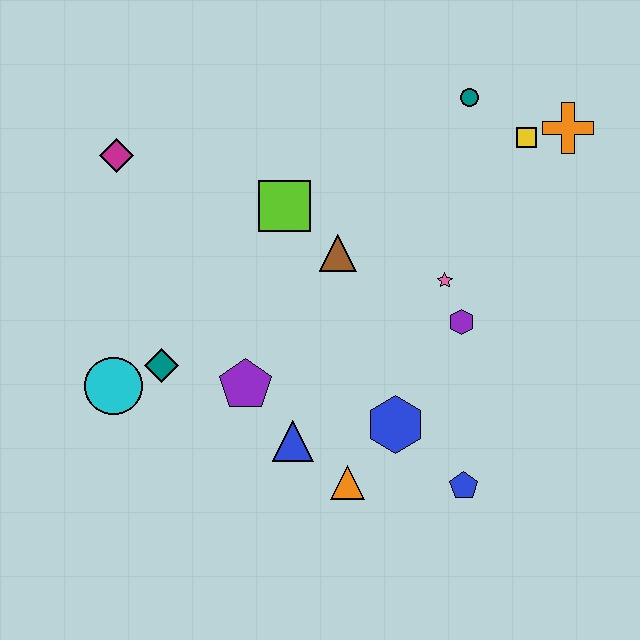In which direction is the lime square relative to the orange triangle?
The lime square is above the orange triangle.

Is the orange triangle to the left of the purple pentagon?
No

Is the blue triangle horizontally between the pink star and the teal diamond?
Yes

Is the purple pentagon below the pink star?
Yes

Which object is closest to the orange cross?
The yellow square is closest to the orange cross.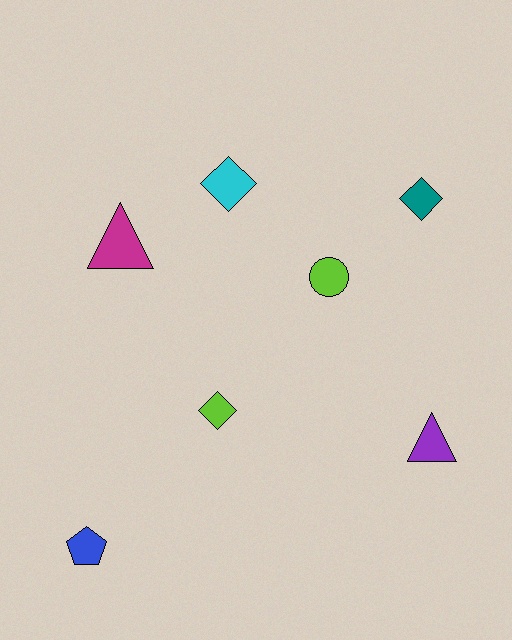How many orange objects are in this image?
There are no orange objects.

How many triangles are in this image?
There are 2 triangles.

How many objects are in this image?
There are 7 objects.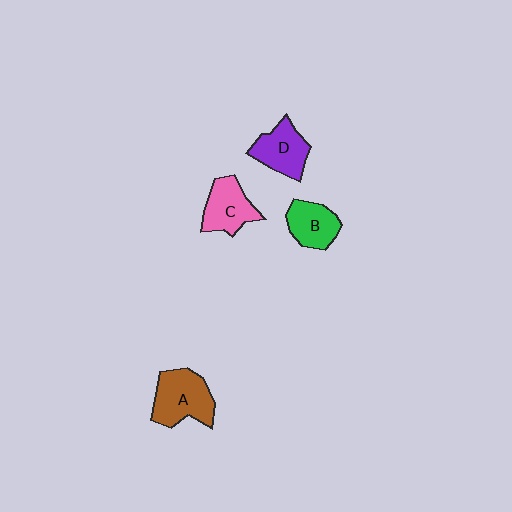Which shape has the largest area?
Shape A (brown).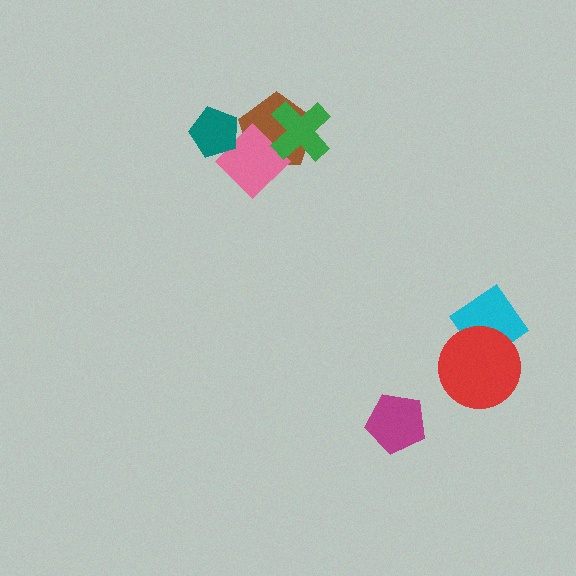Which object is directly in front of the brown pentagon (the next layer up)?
The pink diamond is directly in front of the brown pentagon.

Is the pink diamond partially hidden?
Yes, it is partially covered by another shape.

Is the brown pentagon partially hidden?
Yes, it is partially covered by another shape.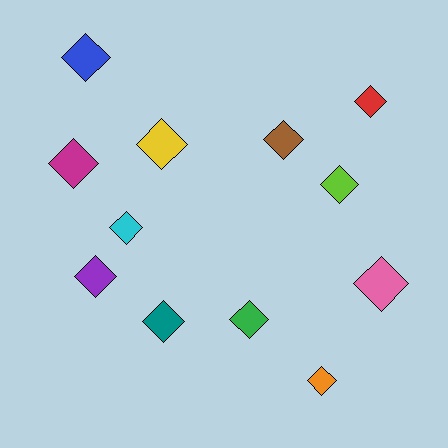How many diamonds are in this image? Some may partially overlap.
There are 12 diamonds.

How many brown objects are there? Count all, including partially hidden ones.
There is 1 brown object.